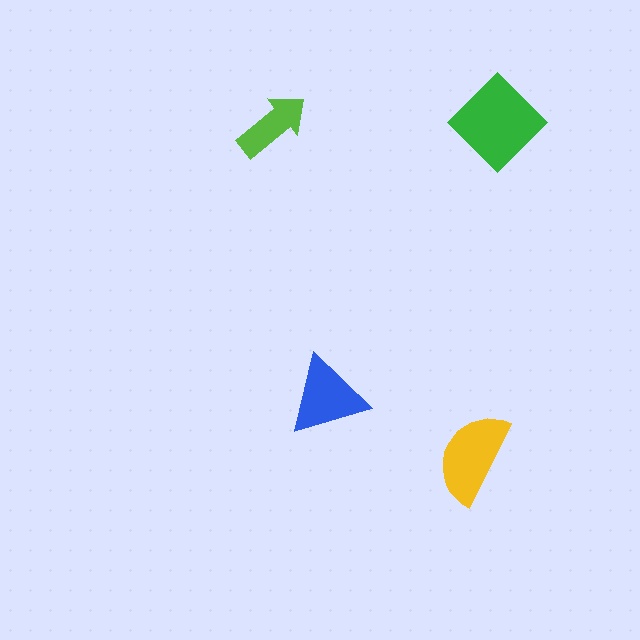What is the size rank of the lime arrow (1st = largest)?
4th.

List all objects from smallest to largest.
The lime arrow, the blue triangle, the yellow semicircle, the green diamond.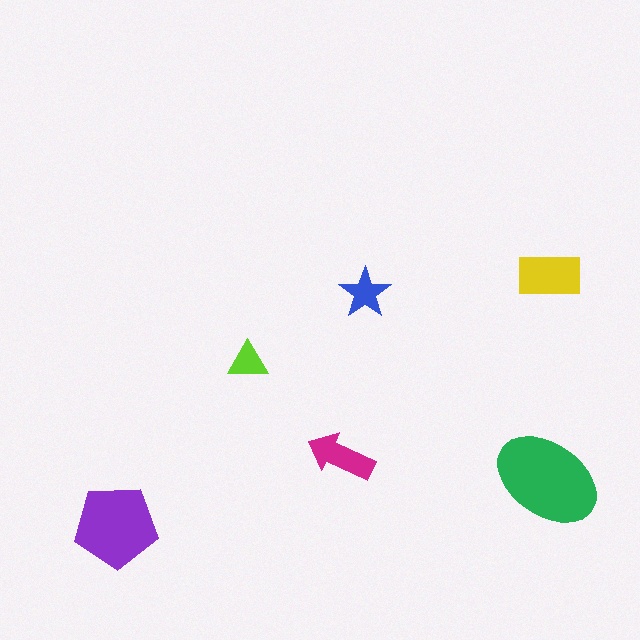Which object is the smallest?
The lime triangle.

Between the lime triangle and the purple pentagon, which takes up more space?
The purple pentagon.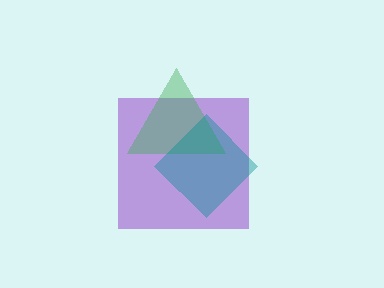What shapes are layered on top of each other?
The layered shapes are: a purple square, a green triangle, a teal diamond.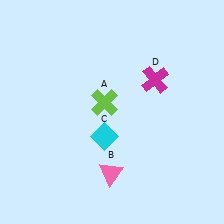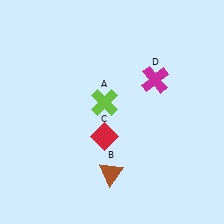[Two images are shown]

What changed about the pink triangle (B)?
In Image 1, B is pink. In Image 2, it changed to brown.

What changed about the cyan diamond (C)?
In Image 1, C is cyan. In Image 2, it changed to red.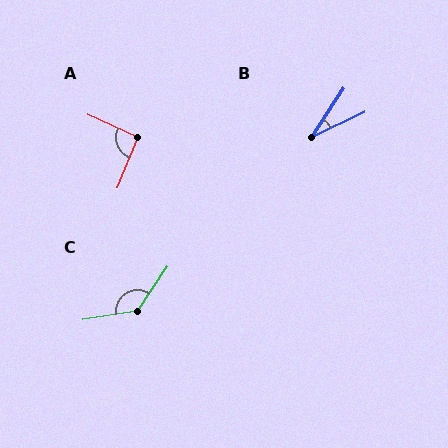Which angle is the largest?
C, at approximately 133 degrees.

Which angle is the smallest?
B, at approximately 32 degrees.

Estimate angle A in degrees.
Approximately 92 degrees.